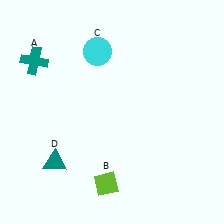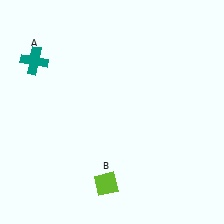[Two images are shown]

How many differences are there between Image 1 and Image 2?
There are 2 differences between the two images.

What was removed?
The cyan circle (C), the teal triangle (D) were removed in Image 2.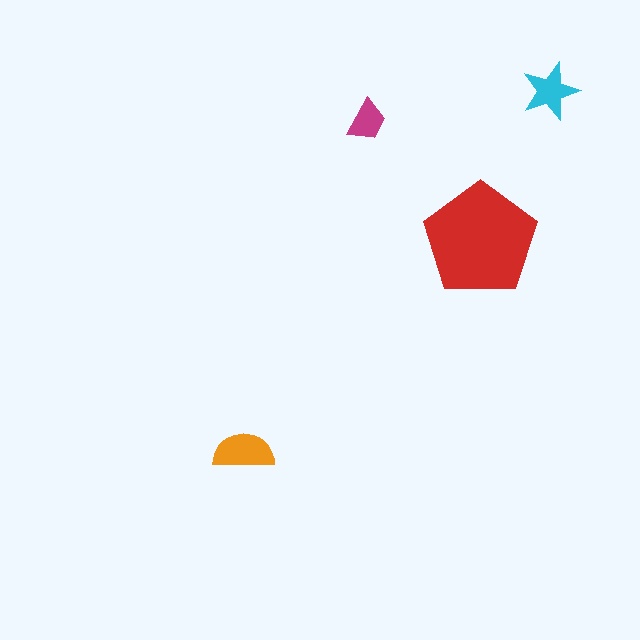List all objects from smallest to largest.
The magenta trapezoid, the cyan star, the orange semicircle, the red pentagon.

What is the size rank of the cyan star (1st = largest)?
3rd.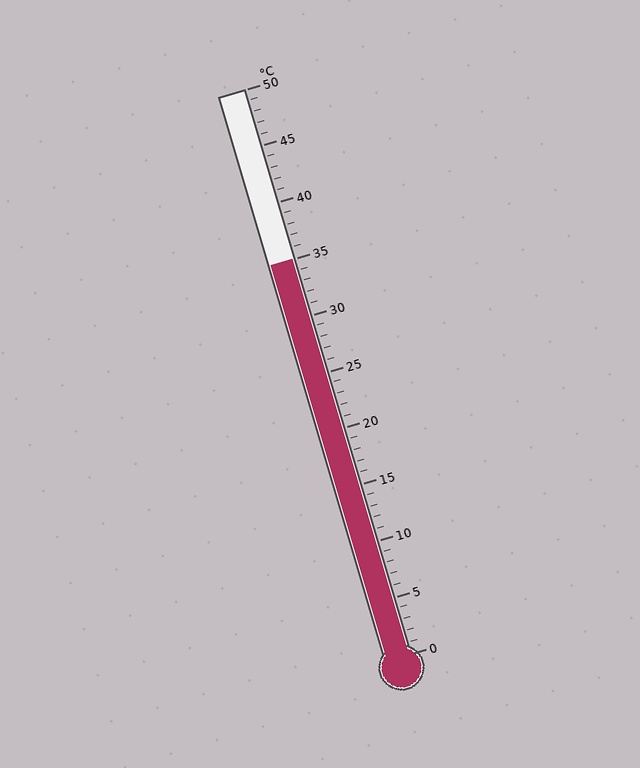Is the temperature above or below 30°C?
The temperature is above 30°C.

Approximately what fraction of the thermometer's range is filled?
The thermometer is filled to approximately 70% of its range.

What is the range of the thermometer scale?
The thermometer scale ranges from 0°C to 50°C.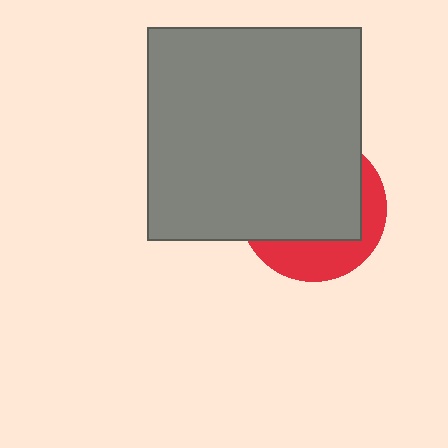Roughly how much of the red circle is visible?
A small part of it is visible (roughly 33%).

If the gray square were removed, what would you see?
You would see the complete red circle.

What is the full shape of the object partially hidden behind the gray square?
The partially hidden object is a red circle.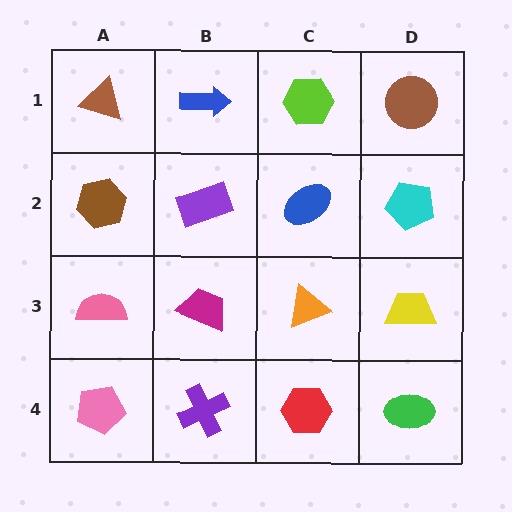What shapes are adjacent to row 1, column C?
A blue ellipse (row 2, column C), a blue arrow (row 1, column B), a brown circle (row 1, column D).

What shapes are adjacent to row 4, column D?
A yellow trapezoid (row 3, column D), a red hexagon (row 4, column C).